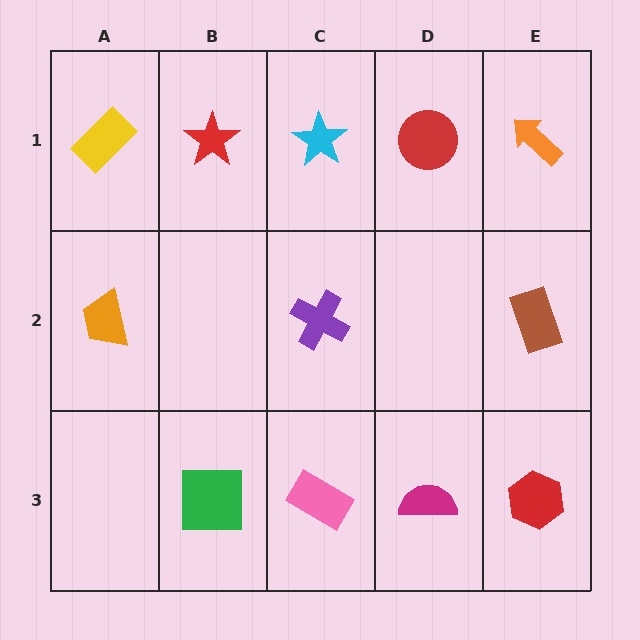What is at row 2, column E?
A brown rectangle.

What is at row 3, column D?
A magenta semicircle.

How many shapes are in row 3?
4 shapes.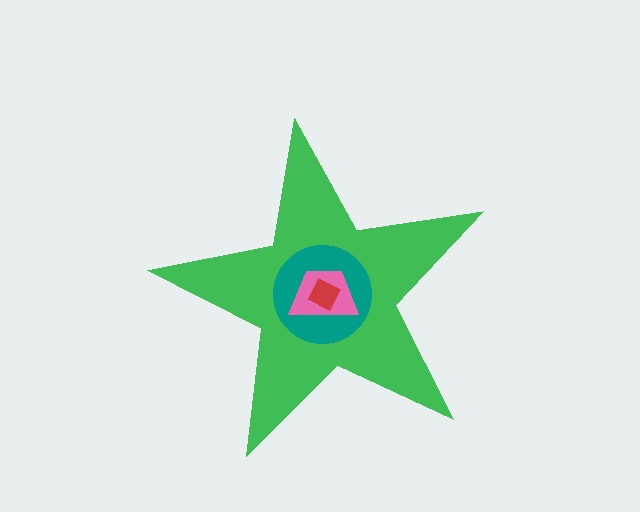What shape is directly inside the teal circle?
The pink trapezoid.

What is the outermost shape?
The green star.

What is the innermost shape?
The red square.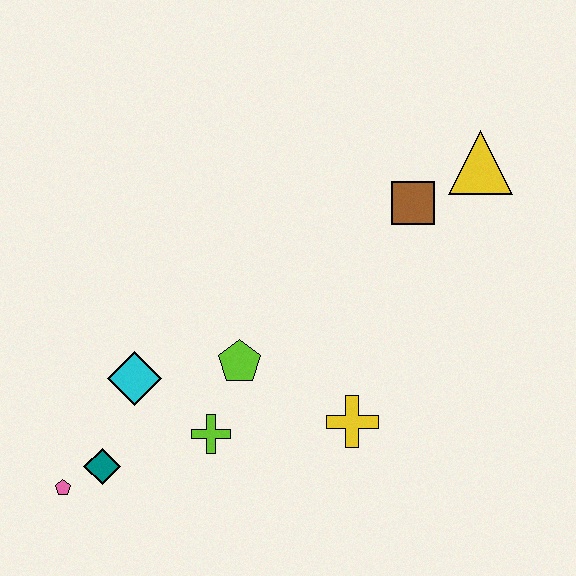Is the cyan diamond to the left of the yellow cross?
Yes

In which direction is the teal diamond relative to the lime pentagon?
The teal diamond is to the left of the lime pentagon.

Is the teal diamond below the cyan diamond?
Yes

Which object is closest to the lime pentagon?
The lime cross is closest to the lime pentagon.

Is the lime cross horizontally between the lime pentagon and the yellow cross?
No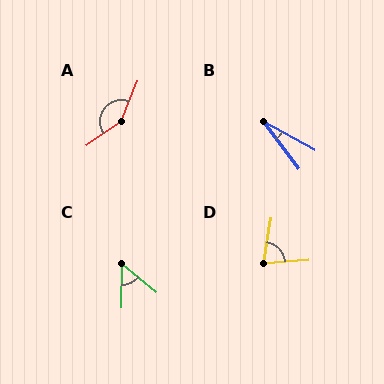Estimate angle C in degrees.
Approximately 51 degrees.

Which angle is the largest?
A, at approximately 147 degrees.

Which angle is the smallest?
B, at approximately 24 degrees.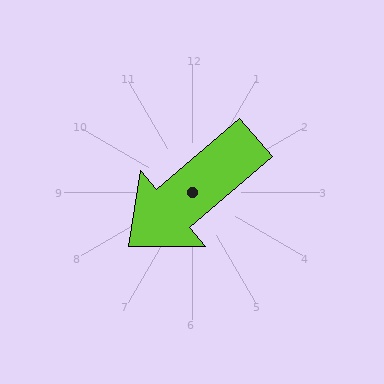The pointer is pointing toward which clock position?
Roughly 8 o'clock.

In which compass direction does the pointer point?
Southwest.